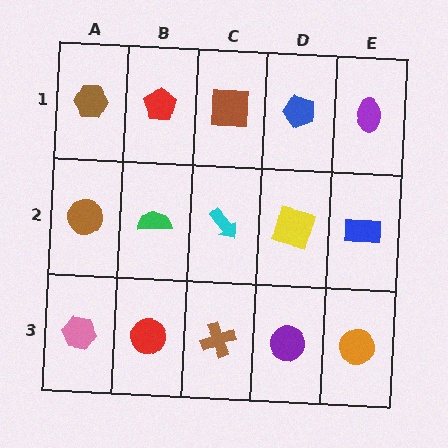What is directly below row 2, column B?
A red circle.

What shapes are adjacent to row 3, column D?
A yellow square (row 2, column D), a brown cross (row 3, column C), an orange circle (row 3, column E).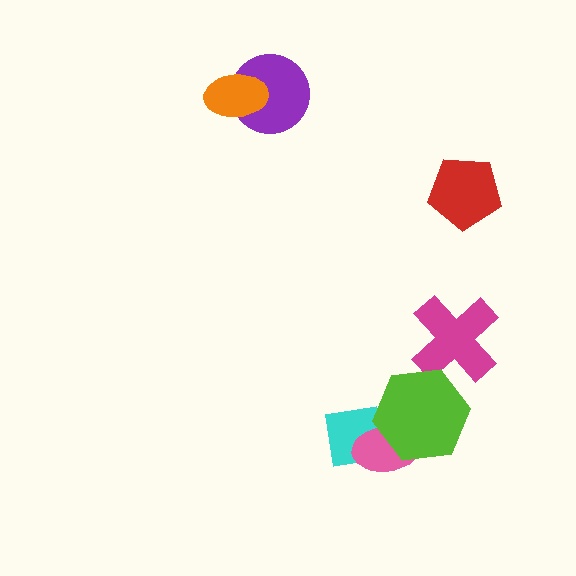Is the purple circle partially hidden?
Yes, it is partially covered by another shape.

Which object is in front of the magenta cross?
The lime hexagon is in front of the magenta cross.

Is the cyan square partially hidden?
Yes, it is partially covered by another shape.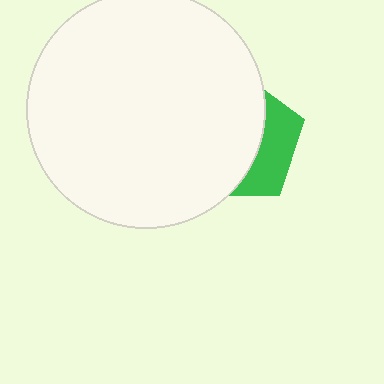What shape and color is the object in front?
The object in front is a white circle.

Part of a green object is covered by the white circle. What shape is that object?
It is a pentagon.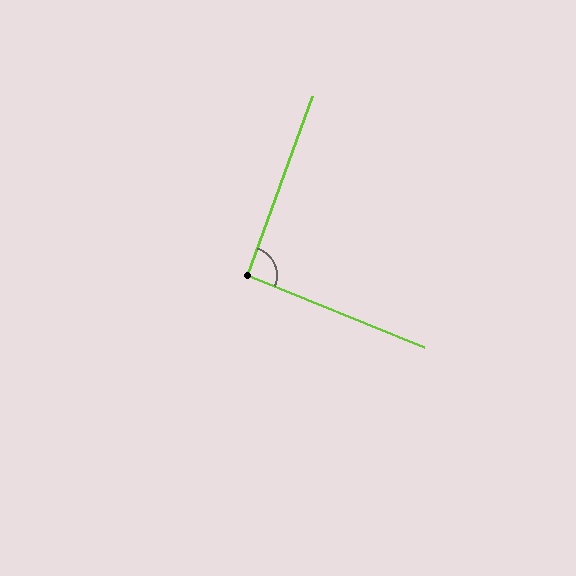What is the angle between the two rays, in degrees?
Approximately 92 degrees.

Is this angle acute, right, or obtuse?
It is approximately a right angle.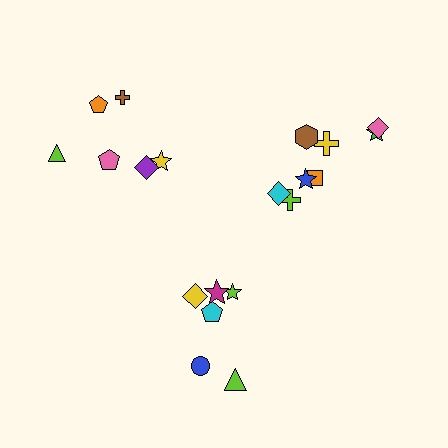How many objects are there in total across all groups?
There are 20 objects.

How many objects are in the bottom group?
There are 6 objects.